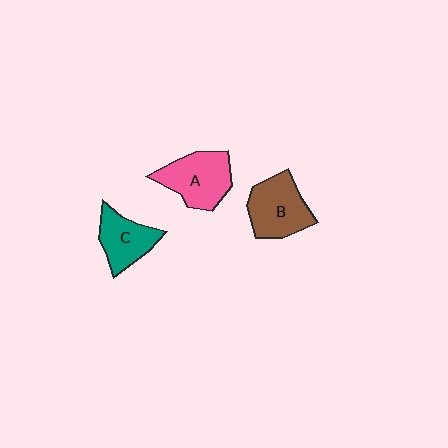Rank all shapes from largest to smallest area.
From largest to smallest: A (pink), B (brown), C (teal).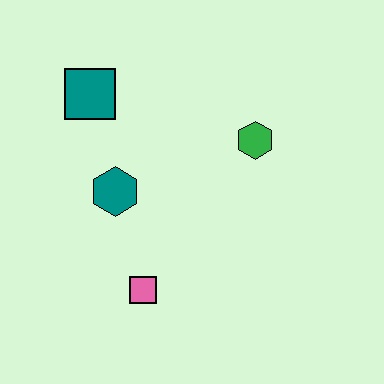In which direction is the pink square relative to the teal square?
The pink square is below the teal square.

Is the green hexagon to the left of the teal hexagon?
No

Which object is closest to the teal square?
The teal hexagon is closest to the teal square.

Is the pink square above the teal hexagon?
No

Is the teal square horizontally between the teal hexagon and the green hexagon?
No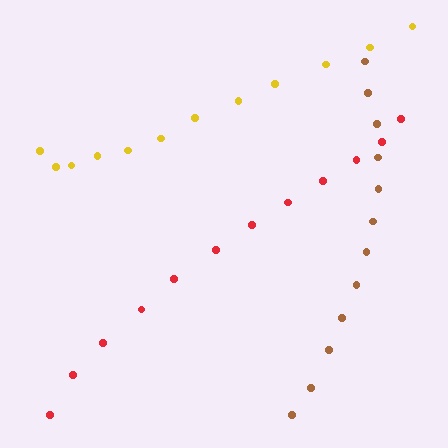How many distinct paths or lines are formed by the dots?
There are 3 distinct paths.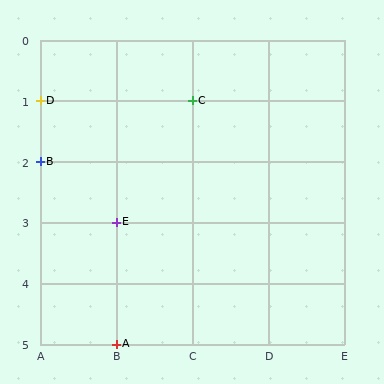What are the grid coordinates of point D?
Point D is at grid coordinates (A, 1).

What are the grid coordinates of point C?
Point C is at grid coordinates (C, 1).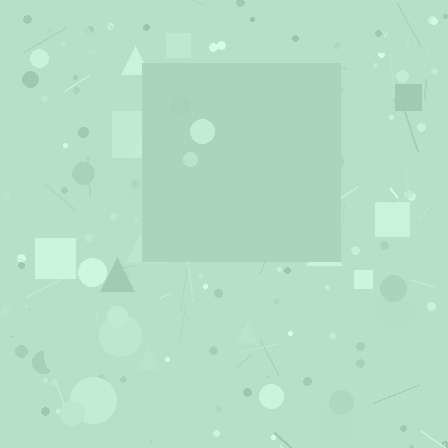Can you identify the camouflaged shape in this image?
The camouflaged shape is a square.